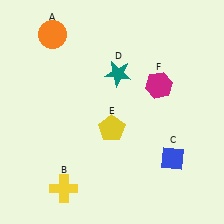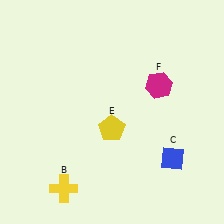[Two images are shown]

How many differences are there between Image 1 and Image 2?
There are 2 differences between the two images.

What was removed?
The teal star (D), the orange circle (A) were removed in Image 2.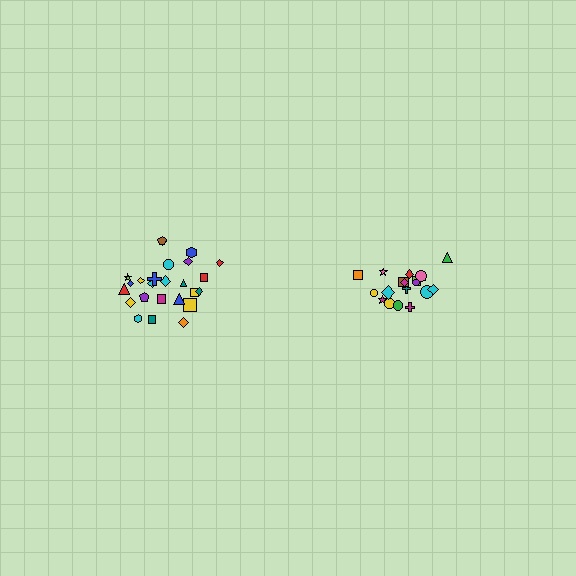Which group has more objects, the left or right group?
The left group.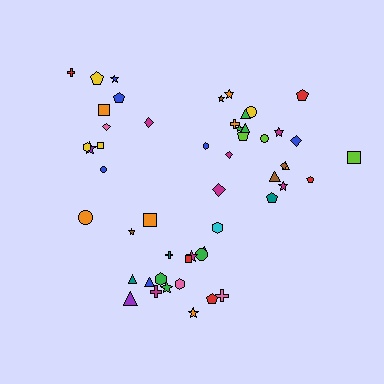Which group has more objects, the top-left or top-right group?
The top-right group.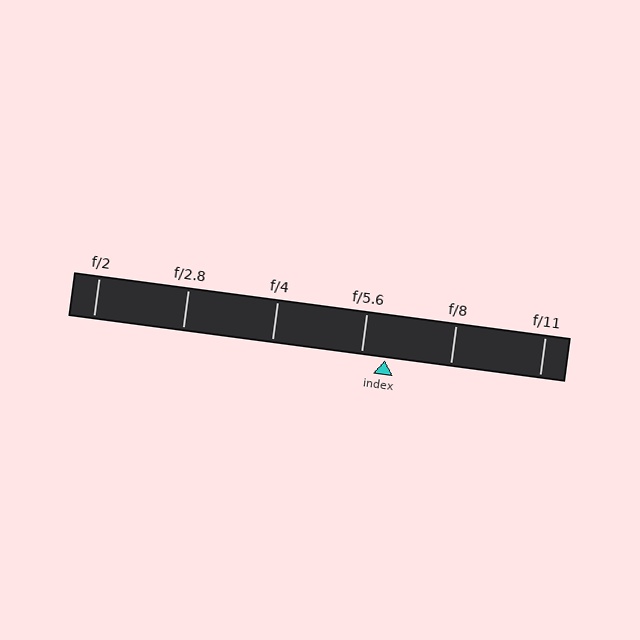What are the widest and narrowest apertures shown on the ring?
The widest aperture shown is f/2 and the narrowest is f/11.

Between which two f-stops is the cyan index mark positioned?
The index mark is between f/5.6 and f/8.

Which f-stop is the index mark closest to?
The index mark is closest to f/5.6.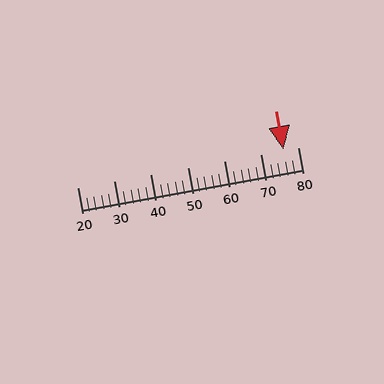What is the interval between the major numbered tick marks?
The major tick marks are spaced 10 units apart.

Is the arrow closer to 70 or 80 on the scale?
The arrow is closer to 80.